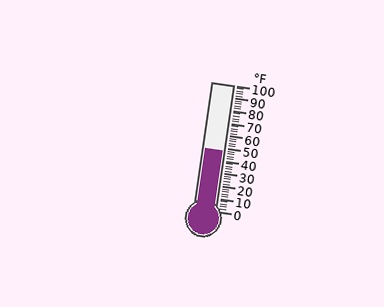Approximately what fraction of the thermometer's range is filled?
The thermometer is filled to approximately 50% of its range.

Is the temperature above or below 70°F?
The temperature is below 70°F.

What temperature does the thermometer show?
The thermometer shows approximately 48°F.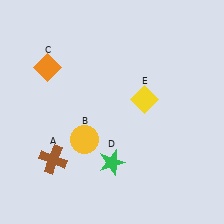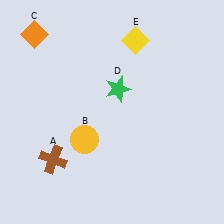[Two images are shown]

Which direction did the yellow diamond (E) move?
The yellow diamond (E) moved up.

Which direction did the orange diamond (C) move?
The orange diamond (C) moved up.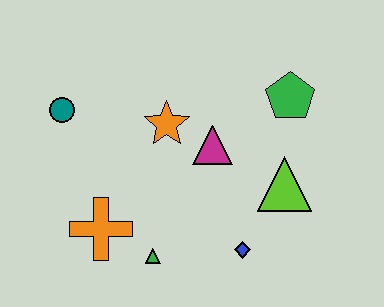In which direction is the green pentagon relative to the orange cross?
The green pentagon is to the right of the orange cross.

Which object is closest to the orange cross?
The green triangle is closest to the orange cross.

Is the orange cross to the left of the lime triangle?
Yes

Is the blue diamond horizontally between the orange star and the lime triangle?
Yes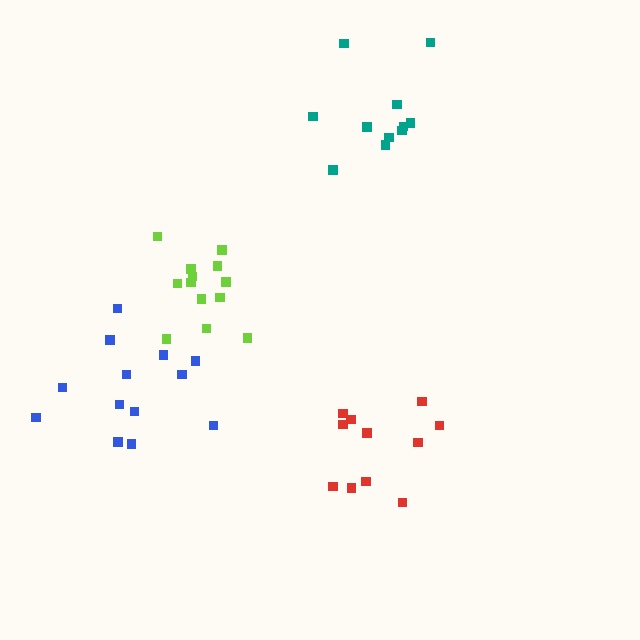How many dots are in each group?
Group 1: 11 dots, Group 2: 13 dots, Group 3: 11 dots, Group 4: 13 dots (48 total).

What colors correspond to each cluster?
The clusters are colored: teal, blue, red, lime.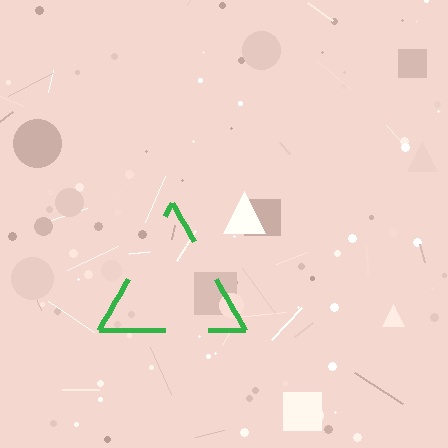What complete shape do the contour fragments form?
The contour fragments form a triangle.